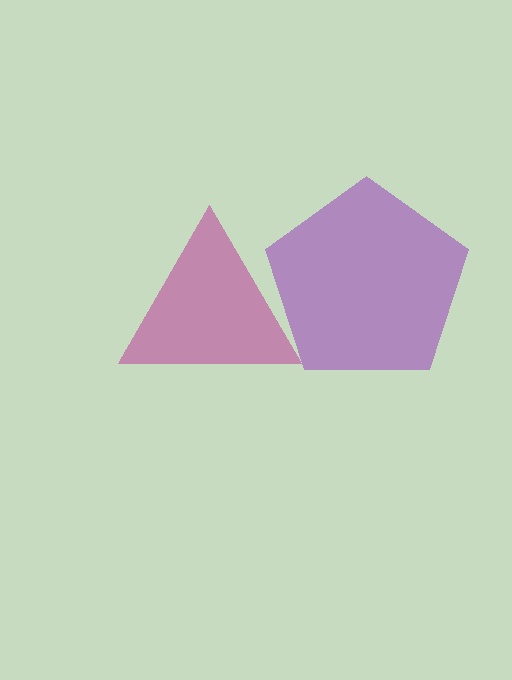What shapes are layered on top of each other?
The layered shapes are: a purple pentagon, a magenta triangle.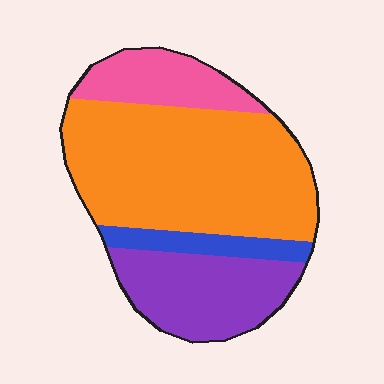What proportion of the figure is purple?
Purple takes up between a sixth and a third of the figure.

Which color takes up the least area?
Blue, at roughly 10%.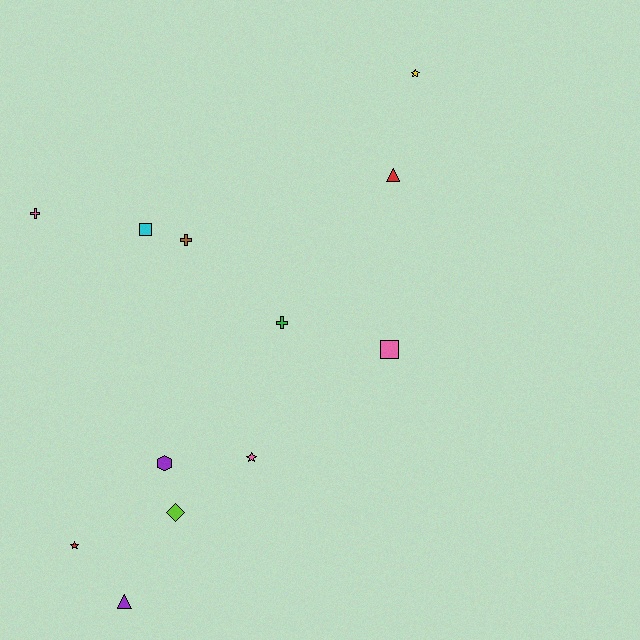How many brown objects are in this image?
There is 1 brown object.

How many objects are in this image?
There are 12 objects.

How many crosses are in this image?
There are 3 crosses.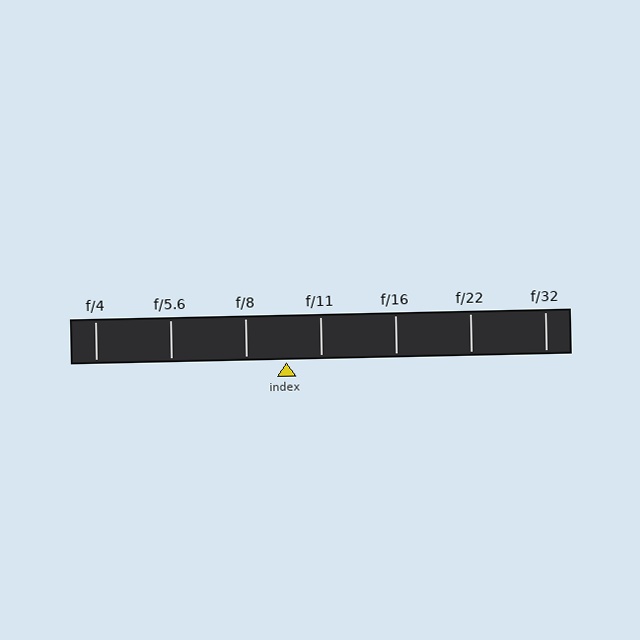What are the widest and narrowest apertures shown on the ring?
The widest aperture shown is f/4 and the narrowest is f/32.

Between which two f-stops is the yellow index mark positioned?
The index mark is between f/8 and f/11.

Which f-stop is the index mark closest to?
The index mark is closest to f/11.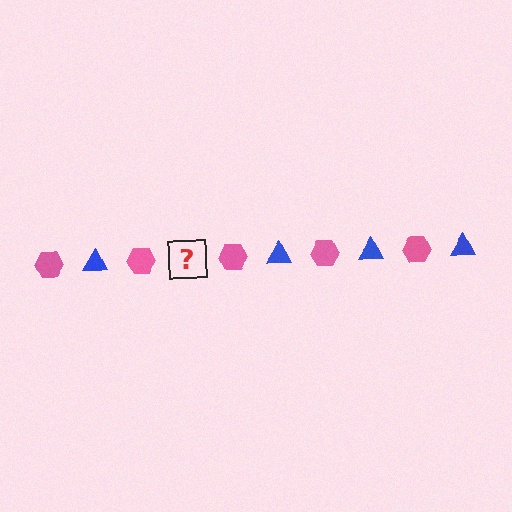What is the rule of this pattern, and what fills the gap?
The rule is that the pattern alternates between pink hexagon and blue triangle. The gap should be filled with a blue triangle.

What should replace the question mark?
The question mark should be replaced with a blue triangle.